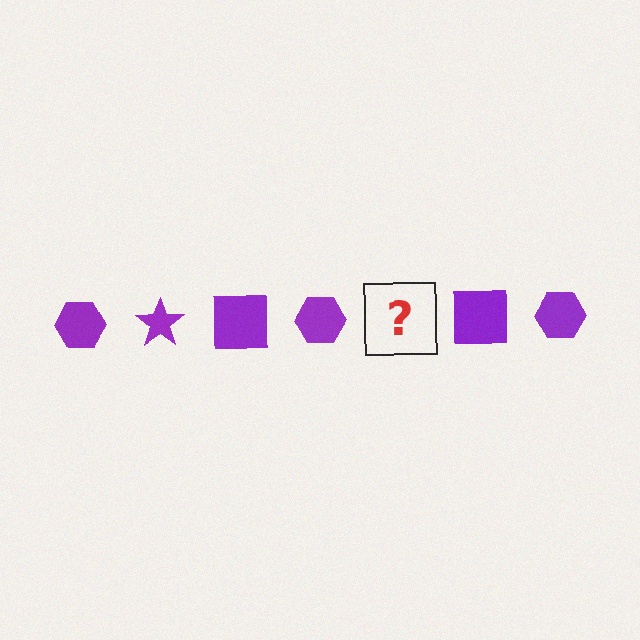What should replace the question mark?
The question mark should be replaced with a purple star.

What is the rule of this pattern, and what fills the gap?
The rule is that the pattern cycles through hexagon, star, square shapes in purple. The gap should be filled with a purple star.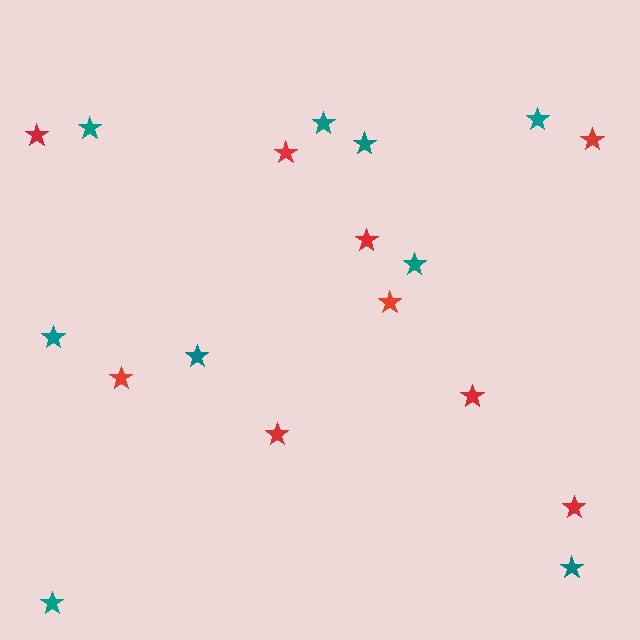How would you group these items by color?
There are 2 groups: one group of red stars (9) and one group of teal stars (9).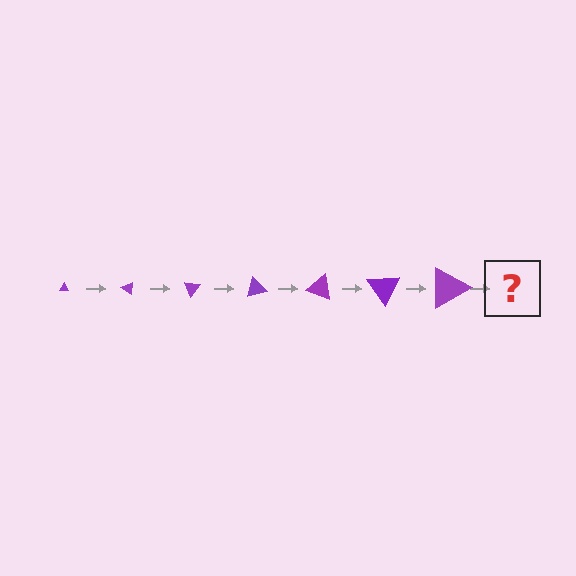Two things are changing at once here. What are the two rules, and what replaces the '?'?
The two rules are that the triangle grows larger each step and it rotates 35 degrees each step. The '?' should be a triangle, larger than the previous one and rotated 245 degrees from the start.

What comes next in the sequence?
The next element should be a triangle, larger than the previous one and rotated 245 degrees from the start.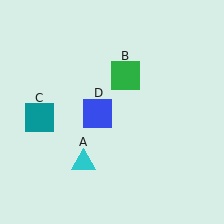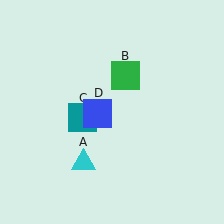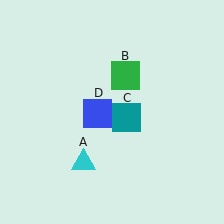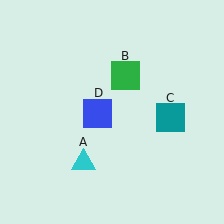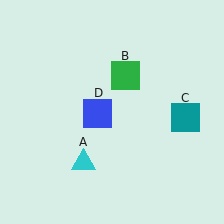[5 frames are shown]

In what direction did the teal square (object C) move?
The teal square (object C) moved right.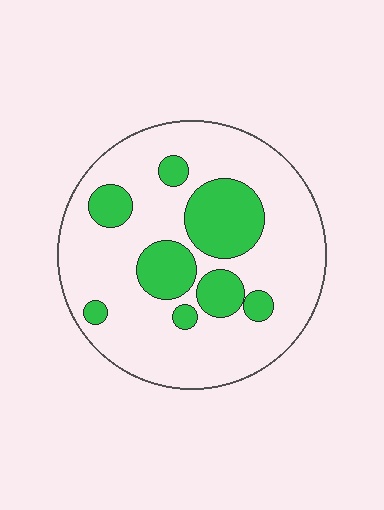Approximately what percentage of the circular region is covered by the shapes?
Approximately 25%.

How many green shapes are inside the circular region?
8.